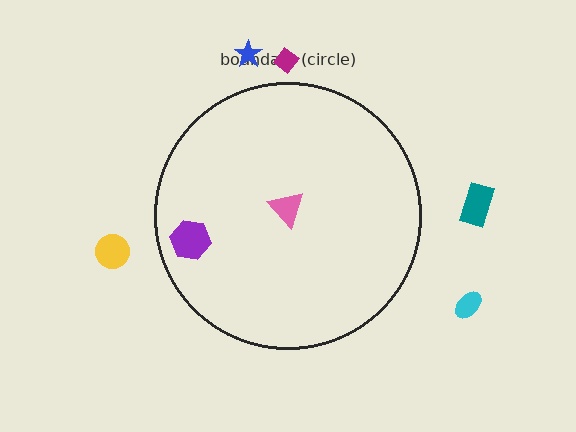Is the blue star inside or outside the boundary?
Outside.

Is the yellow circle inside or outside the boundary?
Outside.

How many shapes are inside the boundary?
2 inside, 5 outside.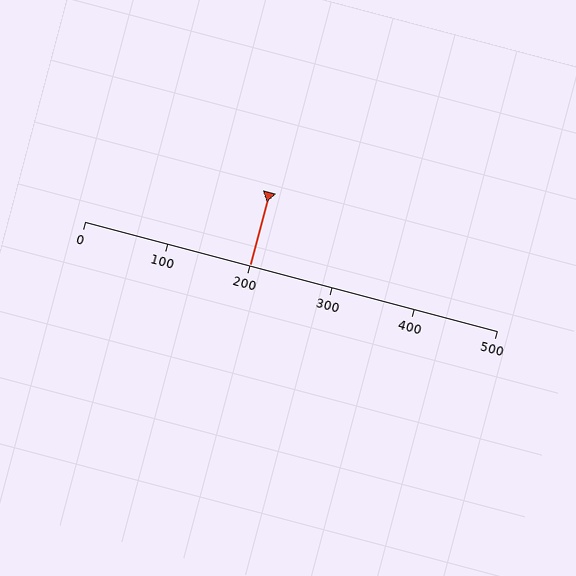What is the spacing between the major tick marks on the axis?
The major ticks are spaced 100 apart.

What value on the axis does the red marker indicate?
The marker indicates approximately 200.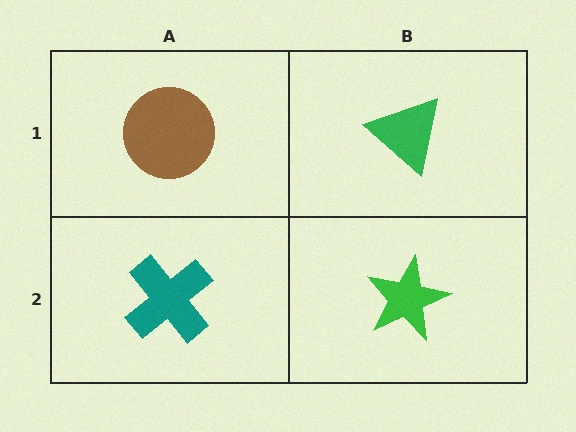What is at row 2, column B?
A green star.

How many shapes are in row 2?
2 shapes.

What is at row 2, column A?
A teal cross.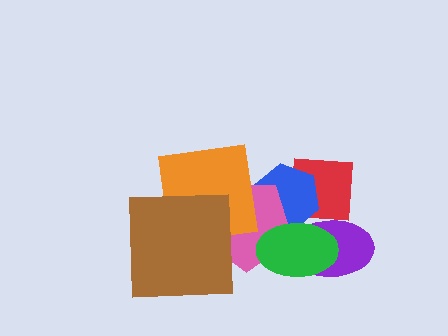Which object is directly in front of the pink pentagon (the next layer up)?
The orange square is directly in front of the pink pentagon.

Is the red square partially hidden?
Yes, it is partially covered by another shape.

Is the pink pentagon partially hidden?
Yes, it is partially covered by another shape.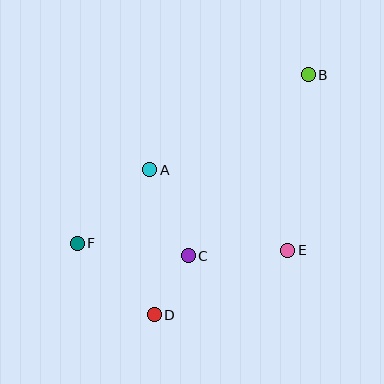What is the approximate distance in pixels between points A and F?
The distance between A and F is approximately 103 pixels.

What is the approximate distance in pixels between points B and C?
The distance between B and C is approximately 217 pixels.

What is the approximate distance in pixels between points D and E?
The distance between D and E is approximately 148 pixels.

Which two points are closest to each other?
Points C and D are closest to each other.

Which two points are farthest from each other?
Points B and F are farthest from each other.